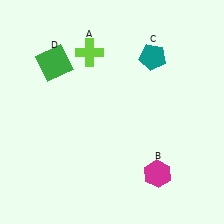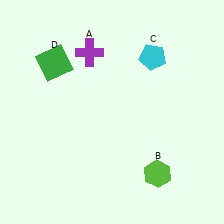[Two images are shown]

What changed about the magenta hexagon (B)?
In Image 1, B is magenta. In Image 2, it changed to lime.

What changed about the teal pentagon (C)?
In Image 1, C is teal. In Image 2, it changed to cyan.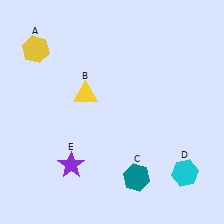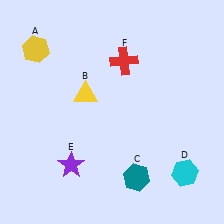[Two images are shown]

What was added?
A red cross (F) was added in Image 2.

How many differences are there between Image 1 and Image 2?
There is 1 difference between the two images.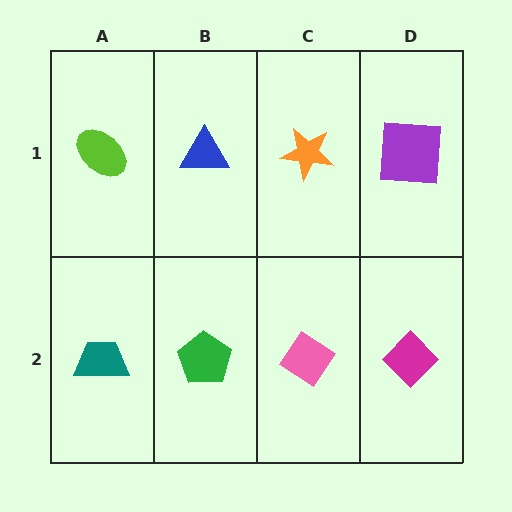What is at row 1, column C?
An orange star.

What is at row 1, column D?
A purple square.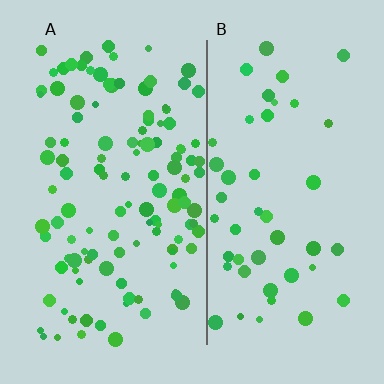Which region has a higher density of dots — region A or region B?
A (the left).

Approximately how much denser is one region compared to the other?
Approximately 2.6× — region A over region B.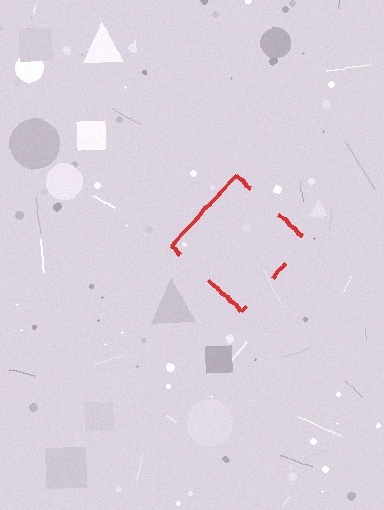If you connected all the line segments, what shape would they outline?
They would outline a diamond.